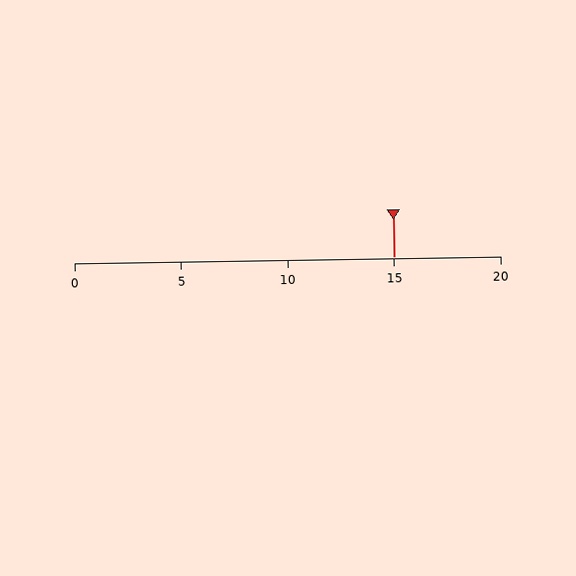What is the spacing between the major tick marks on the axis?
The major ticks are spaced 5 apart.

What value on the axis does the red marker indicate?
The marker indicates approximately 15.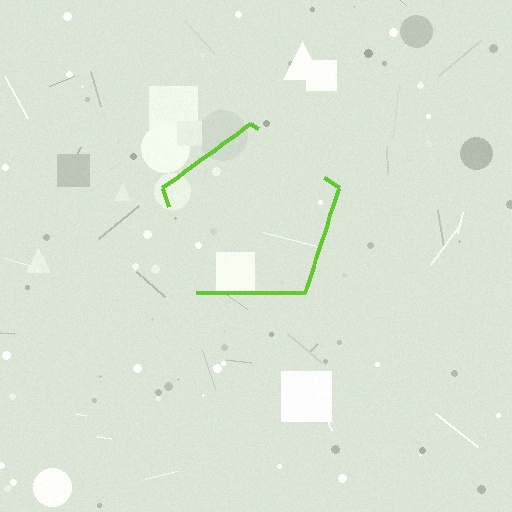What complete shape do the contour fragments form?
The contour fragments form a pentagon.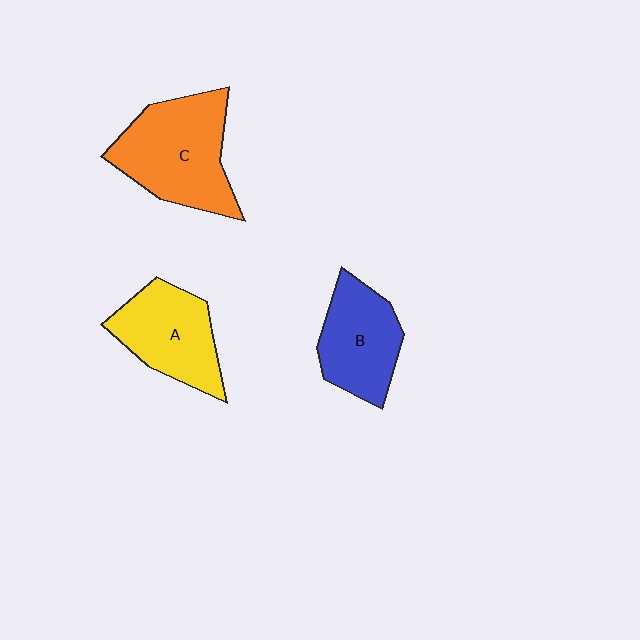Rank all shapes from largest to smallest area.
From largest to smallest: C (orange), A (yellow), B (blue).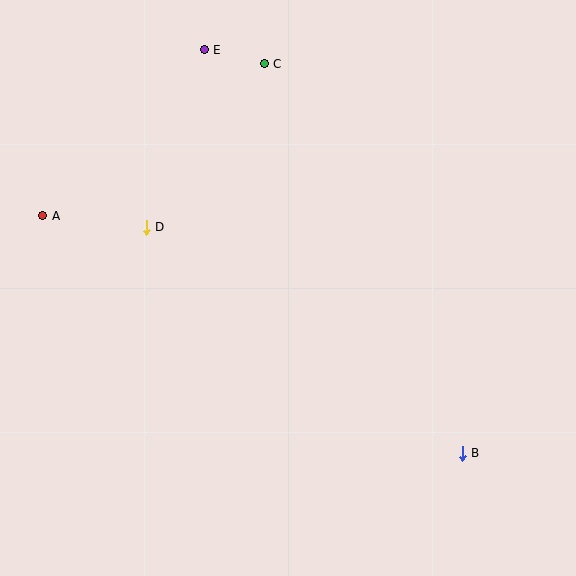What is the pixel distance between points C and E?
The distance between C and E is 62 pixels.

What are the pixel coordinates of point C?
Point C is at (264, 64).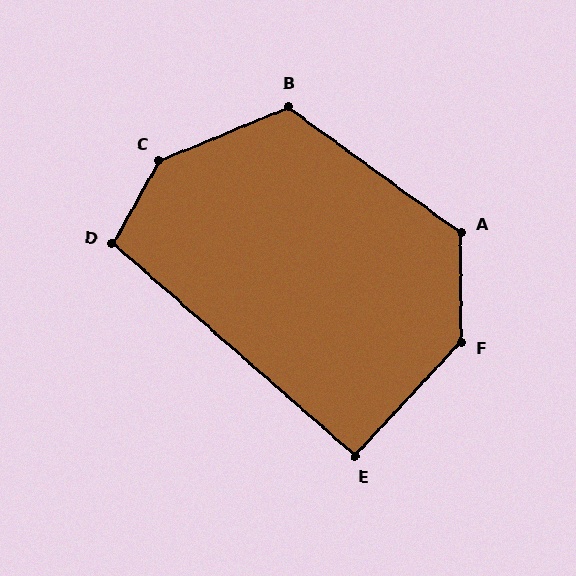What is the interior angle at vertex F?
Approximately 137 degrees (obtuse).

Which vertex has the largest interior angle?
C, at approximately 142 degrees.